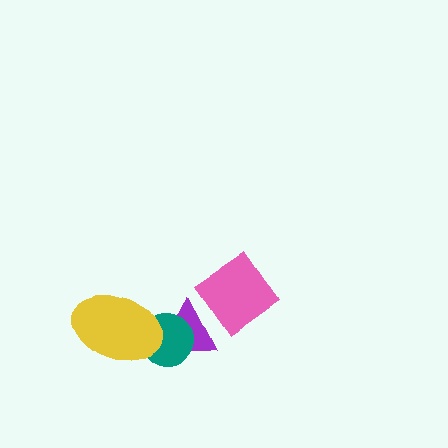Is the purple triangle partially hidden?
Yes, it is partially covered by another shape.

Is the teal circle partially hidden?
Yes, it is partially covered by another shape.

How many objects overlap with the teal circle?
2 objects overlap with the teal circle.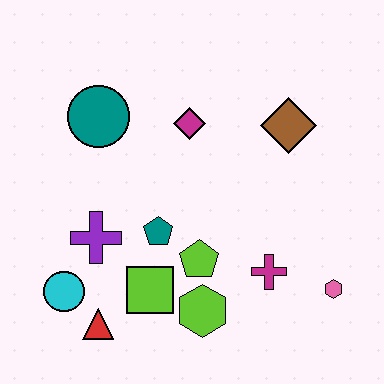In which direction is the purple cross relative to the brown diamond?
The purple cross is to the left of the brown diamond.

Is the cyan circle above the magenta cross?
No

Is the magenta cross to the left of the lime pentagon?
No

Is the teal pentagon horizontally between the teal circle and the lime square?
No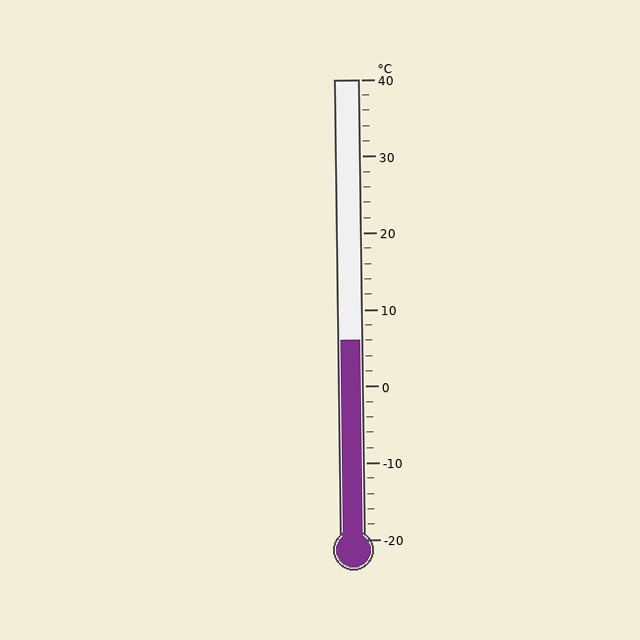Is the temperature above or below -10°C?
The temperature is above -10°C.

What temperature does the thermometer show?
The thermometer shows approximately 6°C.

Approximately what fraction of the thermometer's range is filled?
The thermometer is filled to approximately 45% of its range.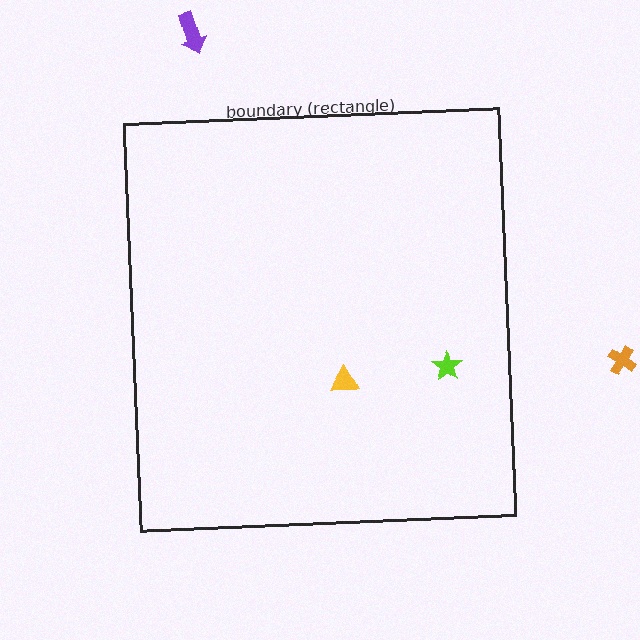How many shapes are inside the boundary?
2 inside, 2 outside.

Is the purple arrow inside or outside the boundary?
Outside.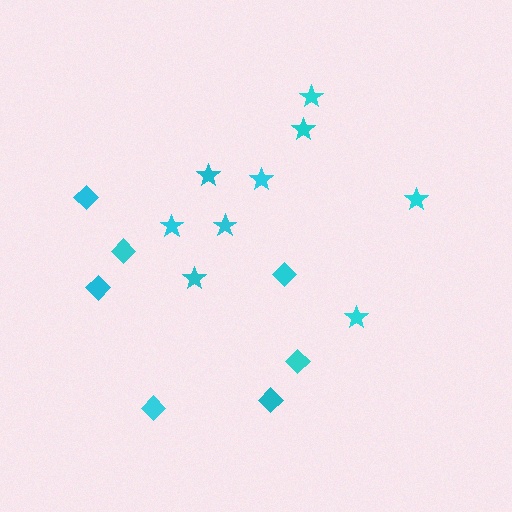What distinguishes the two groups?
There are 2 groups: one group of stars (9) and one group of diamonds (7).